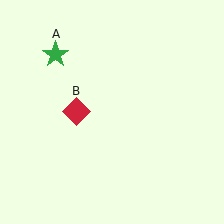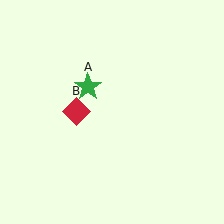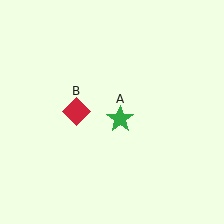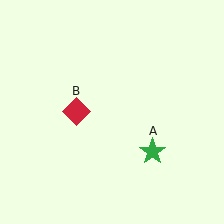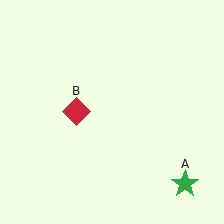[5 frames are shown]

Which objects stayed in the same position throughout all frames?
Red diamond (object B) remained stationary.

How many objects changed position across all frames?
1 object changed position: green star (object A).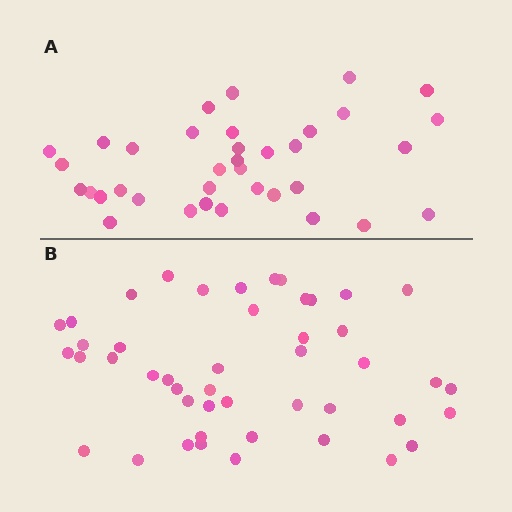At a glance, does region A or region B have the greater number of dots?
Region B (the bottom region) has more dots.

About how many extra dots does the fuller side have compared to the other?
Region B has roughly 10 or so more dots than region A.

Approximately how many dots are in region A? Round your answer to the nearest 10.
About 40 dots. (The exact count is 36, which rounds to 40.)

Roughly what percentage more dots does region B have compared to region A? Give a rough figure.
About 30% more.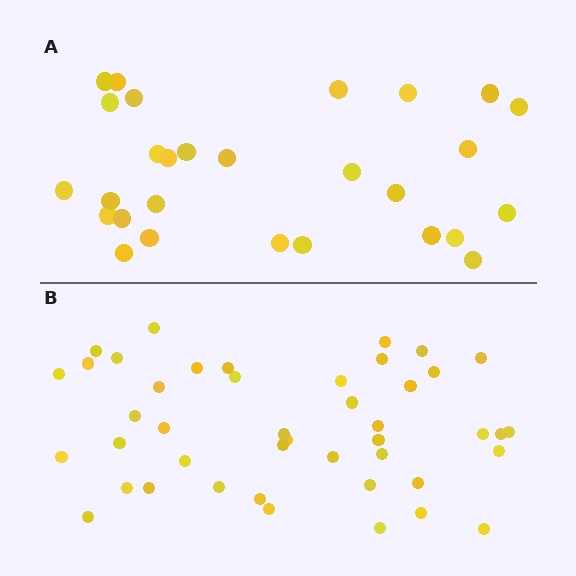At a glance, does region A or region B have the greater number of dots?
Region B (the bottom region) has more dots.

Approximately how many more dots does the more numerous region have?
Region B has approximately 15 more dots than region A.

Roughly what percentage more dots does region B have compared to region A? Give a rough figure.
About 55% more.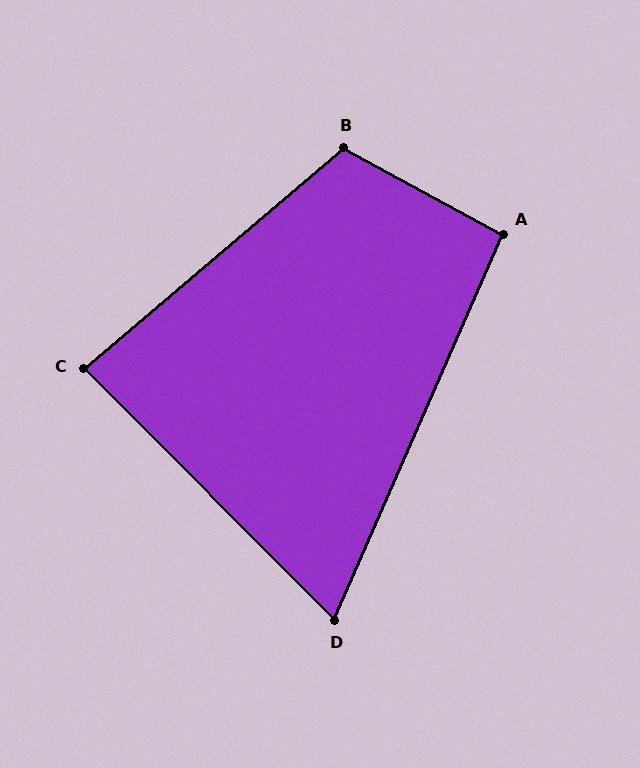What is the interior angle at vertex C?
Approximately 85 degrees (approximately right).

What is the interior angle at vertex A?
Approximately 95 degrees (approximately right).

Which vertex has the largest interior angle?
B, at approximately 111 degrees.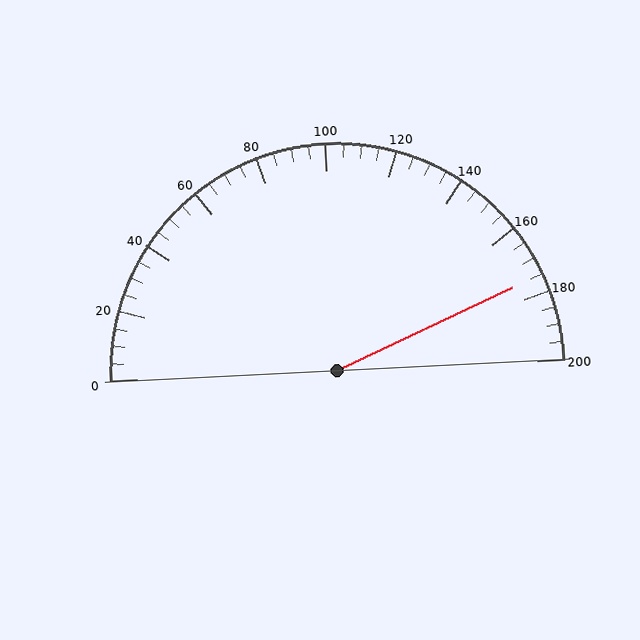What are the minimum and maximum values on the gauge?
The gauge ranges from 0 to 200.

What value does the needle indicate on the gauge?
The needle indicates approximately 175.